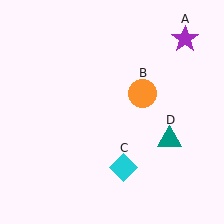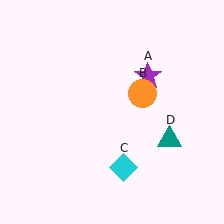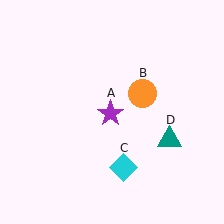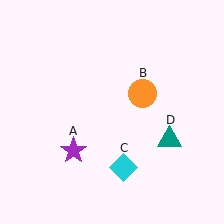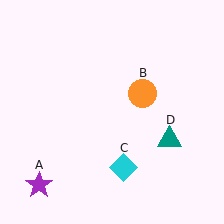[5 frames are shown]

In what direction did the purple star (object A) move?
The purple star (object A) moved down and to the left.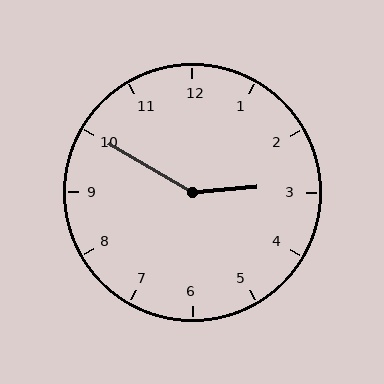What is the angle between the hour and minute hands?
Approximately 145 degrees.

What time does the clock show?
2:50.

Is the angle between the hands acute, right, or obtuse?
It is obtuse.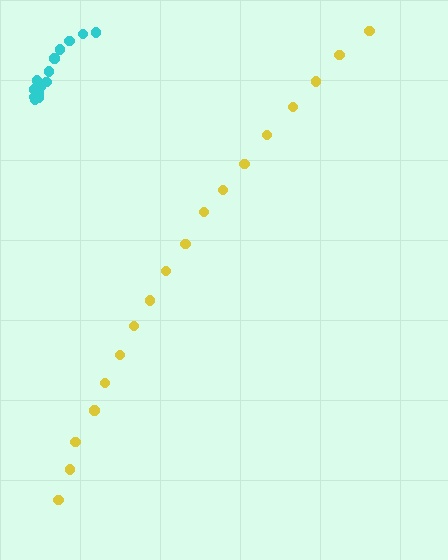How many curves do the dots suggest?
There are 2 distinct paths.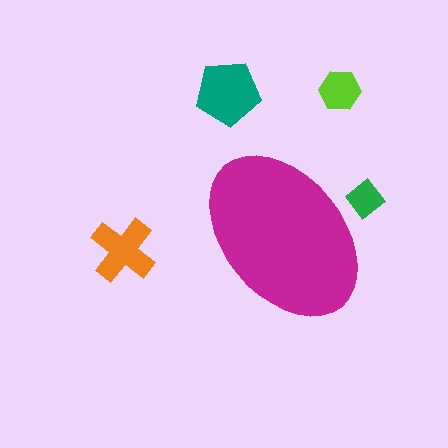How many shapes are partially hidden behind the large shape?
1 shape is partially hidden.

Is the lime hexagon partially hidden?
No, the lime hexagon is fully visible.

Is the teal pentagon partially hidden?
No, the teal pentagon is fully visible.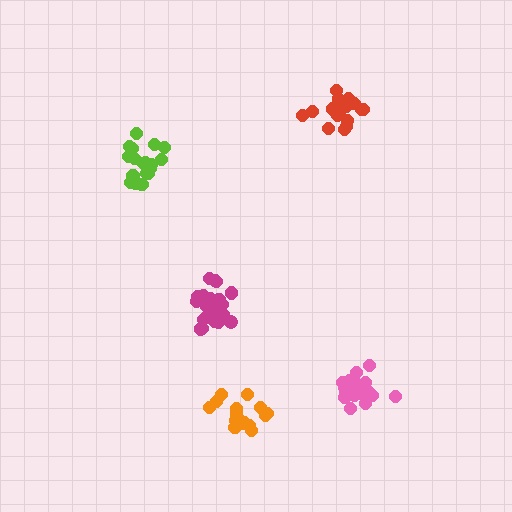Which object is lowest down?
The orange cluster is bottommost.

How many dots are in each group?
Group 1: 21 dots, Group 2: 21 dots, Group 3: 19 dots, Group 4: 21 dots, Group 5: 16 dots (98 total).